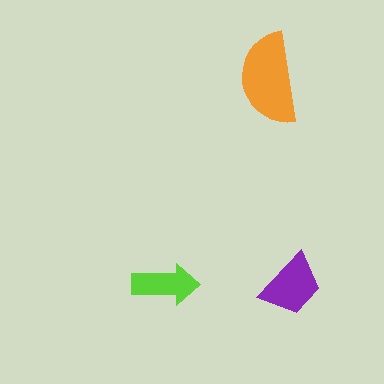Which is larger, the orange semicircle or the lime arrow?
The orange semicircle.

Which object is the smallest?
The lime arrow.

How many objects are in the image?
There are 3 objects in the image.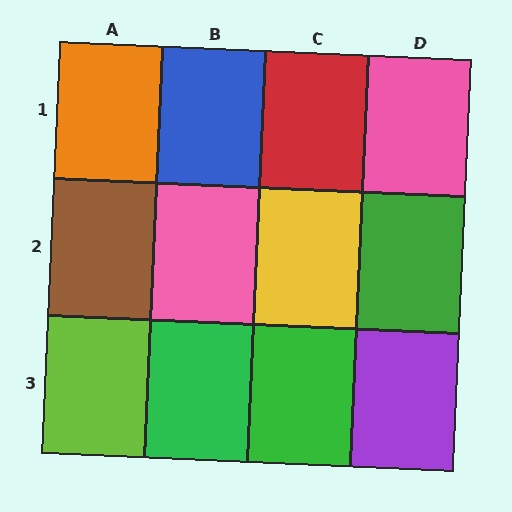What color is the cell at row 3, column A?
Lime.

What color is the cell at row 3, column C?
Green.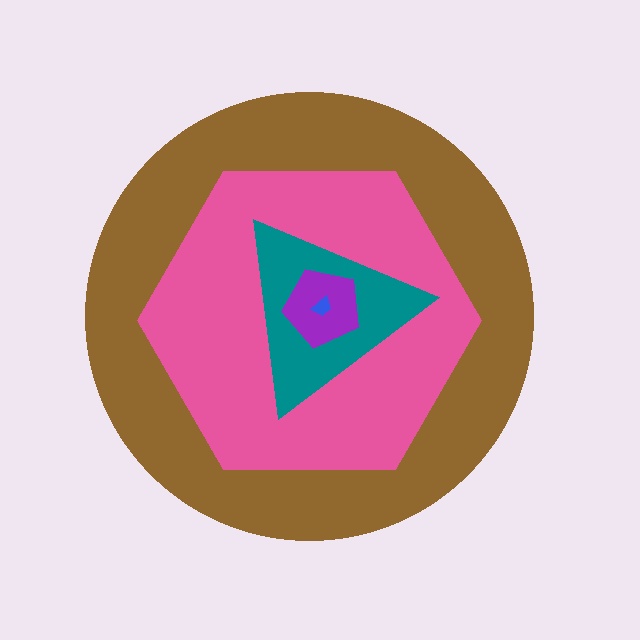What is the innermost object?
The blue trapezoid.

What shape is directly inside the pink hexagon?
The teal triangle.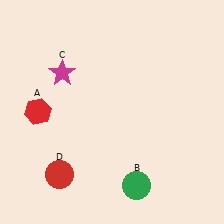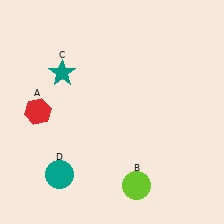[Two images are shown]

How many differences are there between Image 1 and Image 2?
There are 3 differences between the two images.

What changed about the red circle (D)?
In Image 1, D is red. In Image 2, it changed to teal.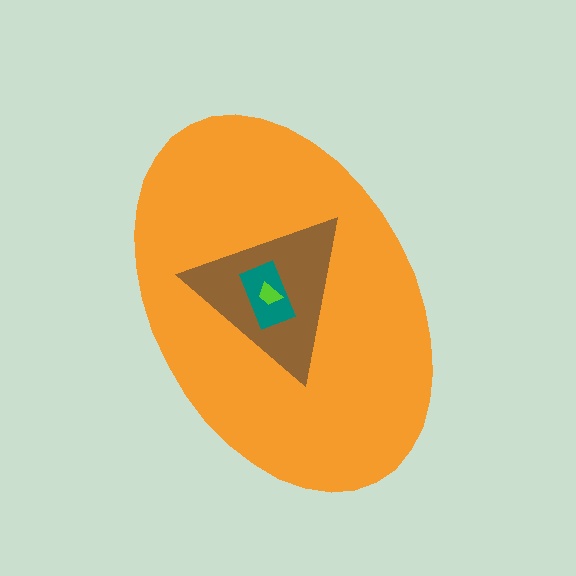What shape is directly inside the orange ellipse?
The brown triangle.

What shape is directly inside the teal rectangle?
The lime trapezoid.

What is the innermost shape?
The lime trapezoid.